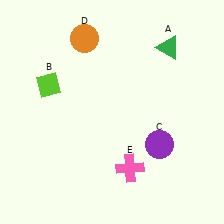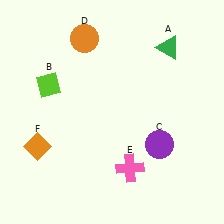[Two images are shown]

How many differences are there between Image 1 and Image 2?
There is 1 difference between the two images.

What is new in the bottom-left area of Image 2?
An orange diamond (F) was added in the bottom-left area of Image 2.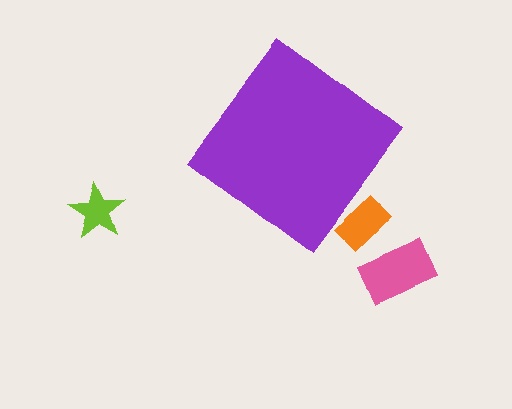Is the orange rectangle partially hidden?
Yes, the orange rectangle is partially hidden behind the purple diamond.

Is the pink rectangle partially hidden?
No, the pink rectangle is fully visible.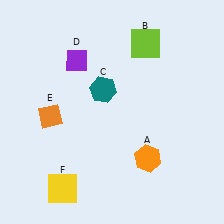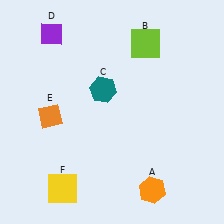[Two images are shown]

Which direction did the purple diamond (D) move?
The purple diamond (D) moved up.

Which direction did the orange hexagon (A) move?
The orange hexagon (A) moved down.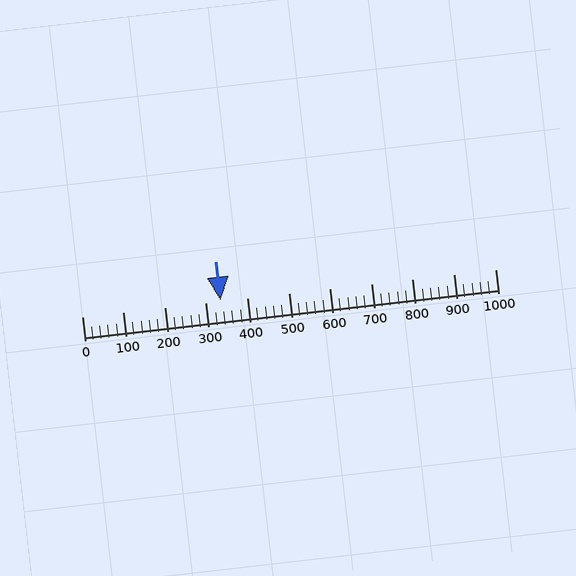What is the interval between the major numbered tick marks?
The major tick marks are spaced 100 units apart.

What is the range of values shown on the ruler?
The ruler shows values from 0 to 1000.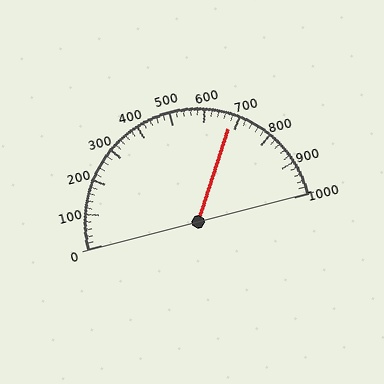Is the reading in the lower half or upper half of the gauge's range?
The reading is in the upper half of the range (0 to 1000).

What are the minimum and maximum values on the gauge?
The gauge ranges from 0 to 1000.